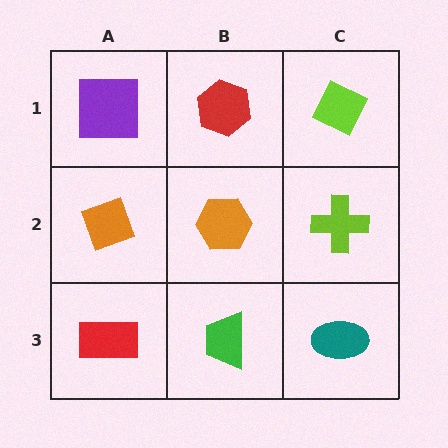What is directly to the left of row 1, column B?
A purple square.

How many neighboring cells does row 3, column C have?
2.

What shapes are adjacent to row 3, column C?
A lime cross (row 2, column C), a green trapezoid (row 3, column B).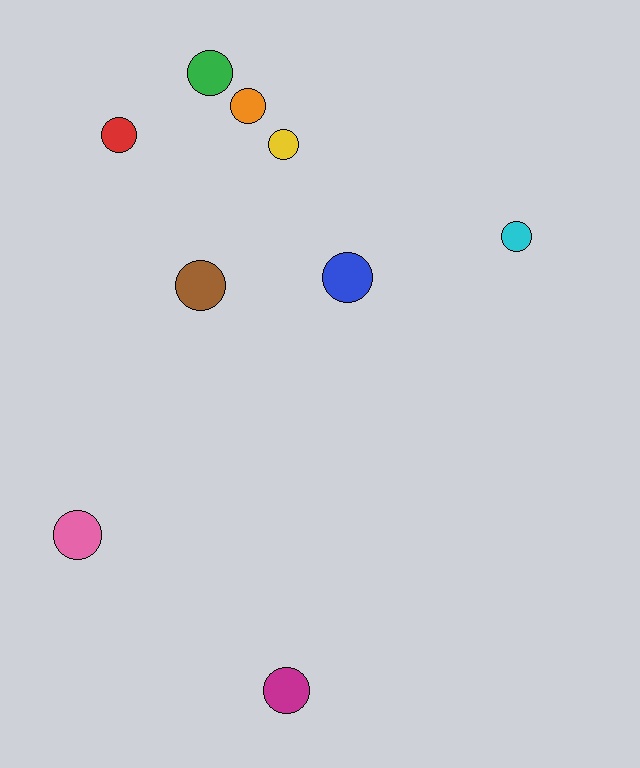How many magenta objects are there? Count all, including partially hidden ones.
There is 1 magenta object.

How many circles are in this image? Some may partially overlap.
There are 9 circles.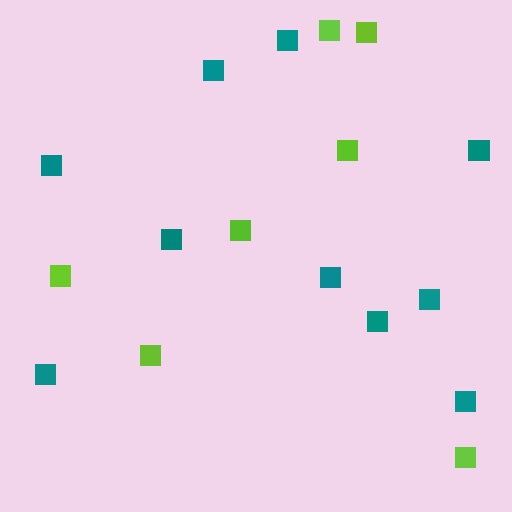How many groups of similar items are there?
There are 2 groups: one group of lime squares (7) and one group of teal squares (10).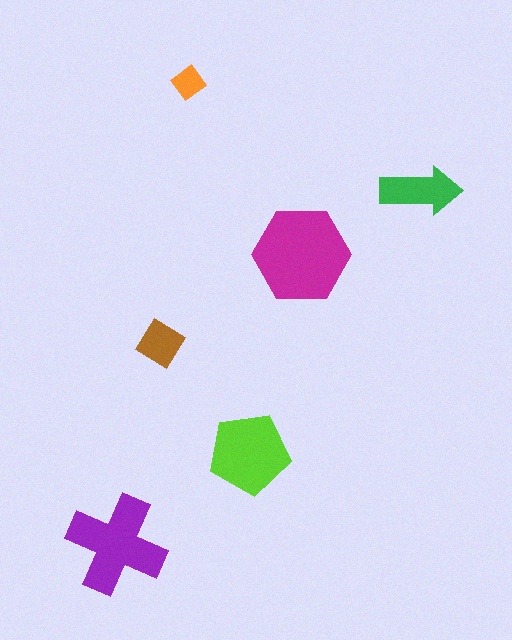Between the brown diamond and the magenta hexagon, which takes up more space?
The magenta hexagon.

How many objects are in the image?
There are 6 objects in the image.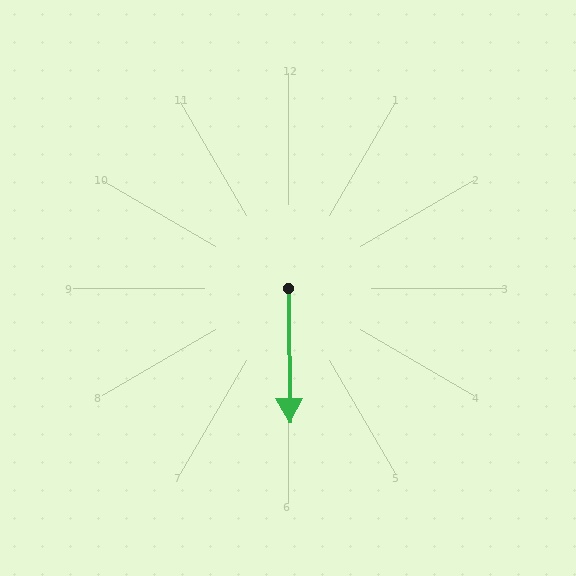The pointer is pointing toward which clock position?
Roughly 6 o'clock.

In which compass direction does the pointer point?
South.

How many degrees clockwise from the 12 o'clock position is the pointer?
Approximately 179 degrees.